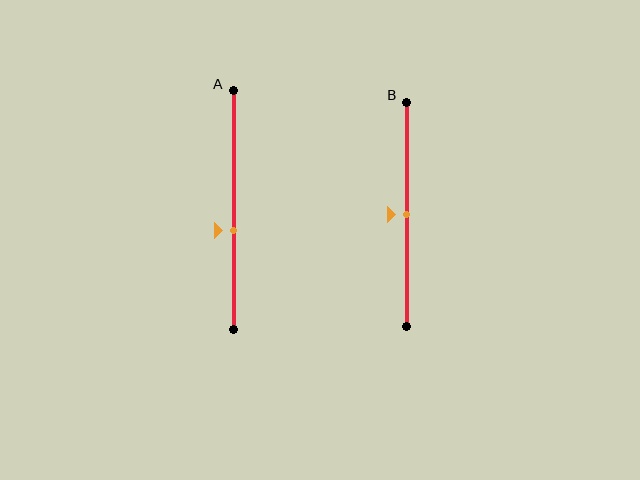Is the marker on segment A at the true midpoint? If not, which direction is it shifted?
No, the marker on segment A is shifted downward by about 9% of the segment length.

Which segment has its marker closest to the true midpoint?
Segment B has its marker closest to the true midpoint.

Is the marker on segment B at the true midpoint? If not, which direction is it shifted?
Yes, the marker on segment B is at the true midpoint.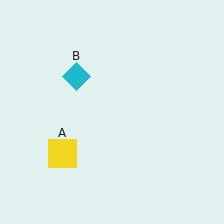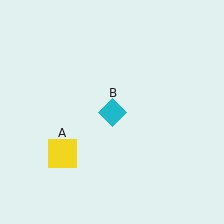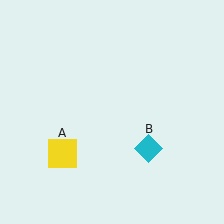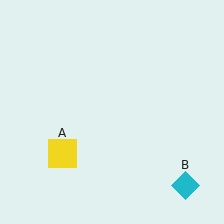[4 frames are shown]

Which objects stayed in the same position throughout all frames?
Yellow square (object A) remained stationary.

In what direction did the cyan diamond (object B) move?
The cyan diamond (object B) moved down and to the right.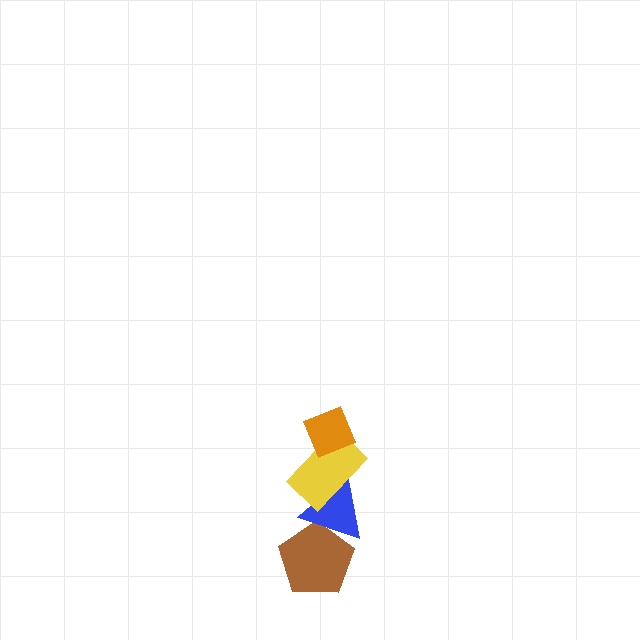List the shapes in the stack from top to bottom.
From top to bottom: the orange diamond, the yellow rectangle, the blue triangle, the brown pentagon.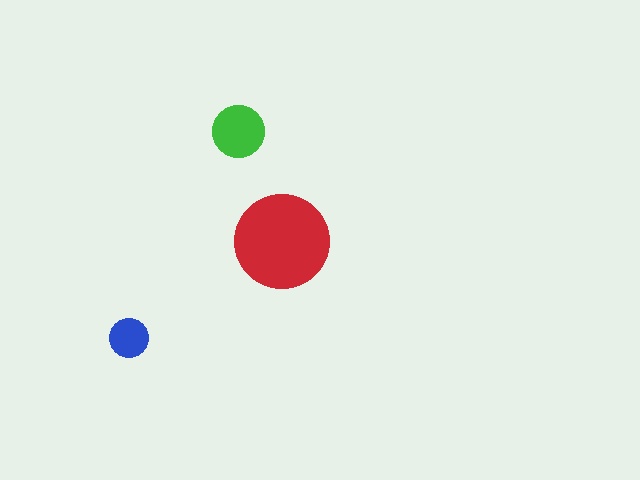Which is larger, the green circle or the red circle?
The red one.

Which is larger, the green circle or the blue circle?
The green one.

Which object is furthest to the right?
The red circle is rightmost.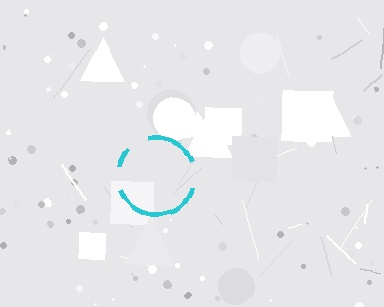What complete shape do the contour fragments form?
The contour fragments form a circle.